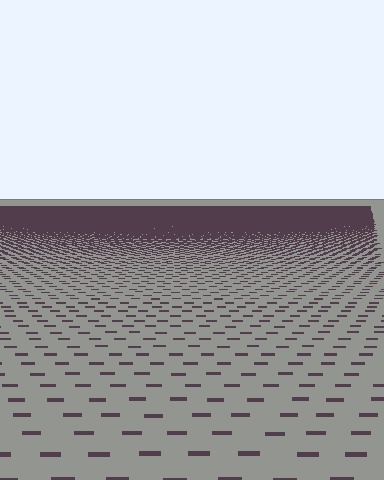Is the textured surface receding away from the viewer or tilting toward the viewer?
The surface is receding away from the viewer. Texture elements get smaller and denser toward the top.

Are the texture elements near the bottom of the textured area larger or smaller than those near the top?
Larger. Near the bottom, elements are closer to the viewer and appear at a bigger on-screen size.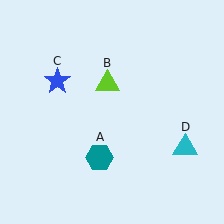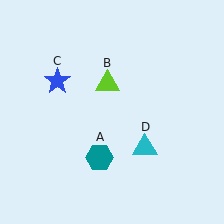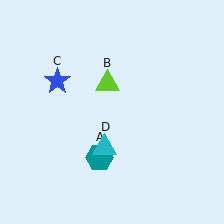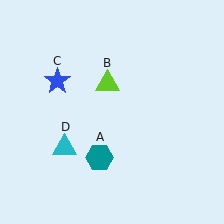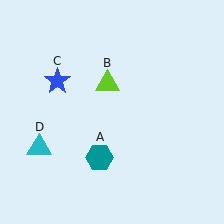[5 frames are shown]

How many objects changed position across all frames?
1 object changed position: cyan triangle (object D).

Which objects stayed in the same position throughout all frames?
Teal hexagon (object A) and lime triangle (object B) and blue star (object C) remained stationary.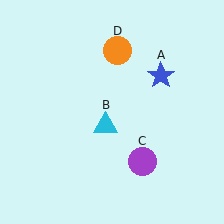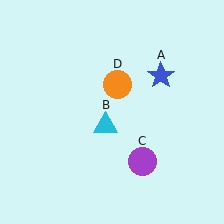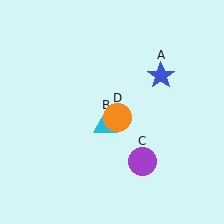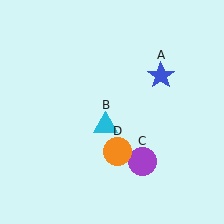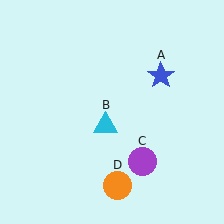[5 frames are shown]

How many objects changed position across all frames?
1 object changed position: orange circle (object D).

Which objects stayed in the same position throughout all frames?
Blue star (object A) and cyan triangle (object B) and purple circle (object C) remained stationary.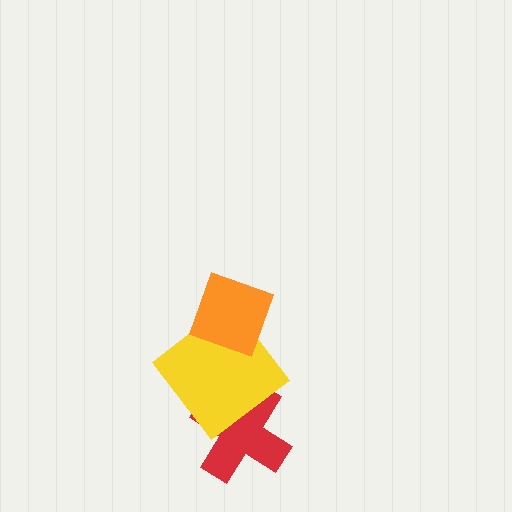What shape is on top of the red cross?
The yellow diamond is on top of the red cross.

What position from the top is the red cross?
The red cross is 3rd from the top.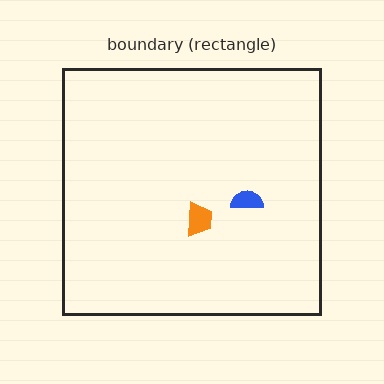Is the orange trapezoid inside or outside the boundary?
Inside.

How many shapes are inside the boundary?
2 inside, 0 outside.